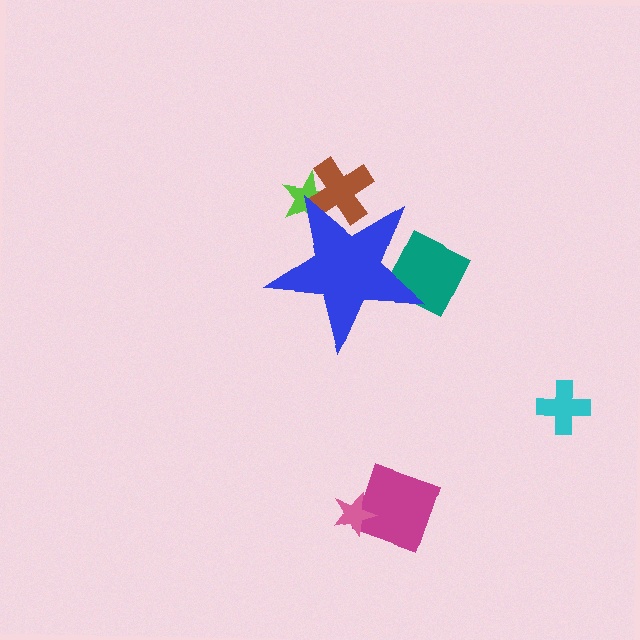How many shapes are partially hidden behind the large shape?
3 shapes are partially hidden.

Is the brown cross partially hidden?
Yes, the brown cross is partially hidden behind the blue star.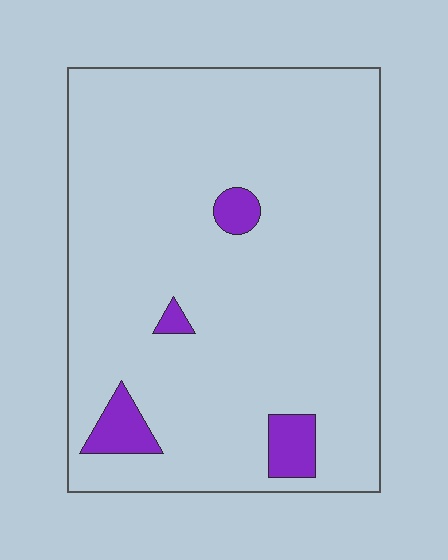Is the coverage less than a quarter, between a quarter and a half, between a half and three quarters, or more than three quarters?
Less than a quarter.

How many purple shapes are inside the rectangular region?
4.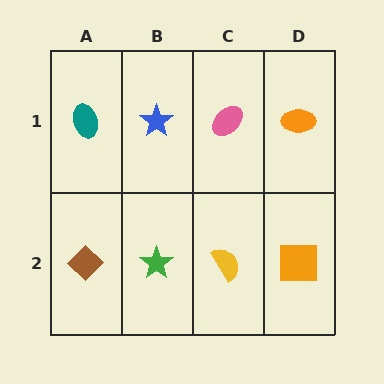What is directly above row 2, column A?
A teal ellipse.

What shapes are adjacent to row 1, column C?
A yellow semicircle (row 2, column C), a blue star (row 1, column B), an orange ellipse (row 1, column D).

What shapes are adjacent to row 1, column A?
A brown diamond (row 2, column A), a blue star (row 1, column B).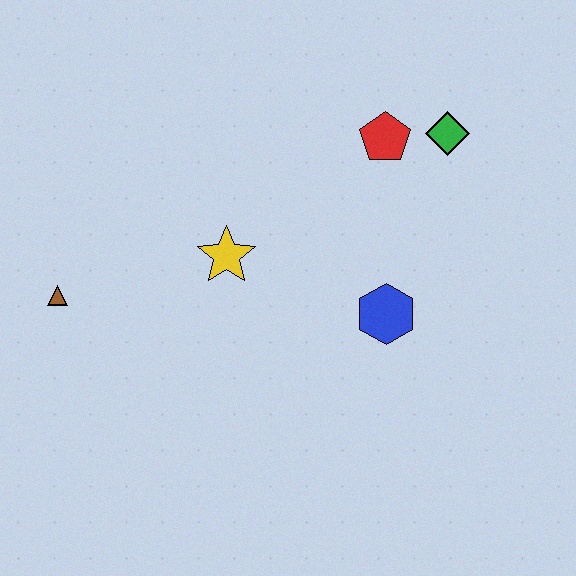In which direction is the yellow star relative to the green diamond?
The yellow star is to the left of the green diamond.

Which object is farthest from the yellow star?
The green diamond is farthest from the yellow star.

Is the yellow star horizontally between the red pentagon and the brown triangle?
Yes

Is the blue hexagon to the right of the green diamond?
No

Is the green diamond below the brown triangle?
No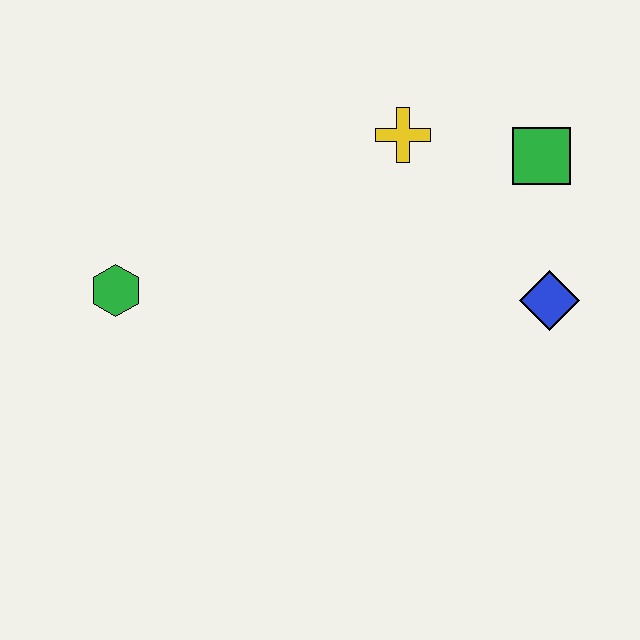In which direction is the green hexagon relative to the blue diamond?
The green hexagon is to the left of the blue diamond.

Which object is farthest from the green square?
The green hexagon is farthest from the green square.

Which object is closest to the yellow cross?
The green square is closest to the yellow cross.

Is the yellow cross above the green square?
Yes